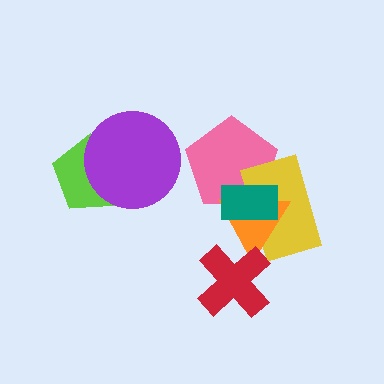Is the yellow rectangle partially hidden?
Yes, it is partially covered by another shape.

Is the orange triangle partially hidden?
Yes, it is partially covered by another shape.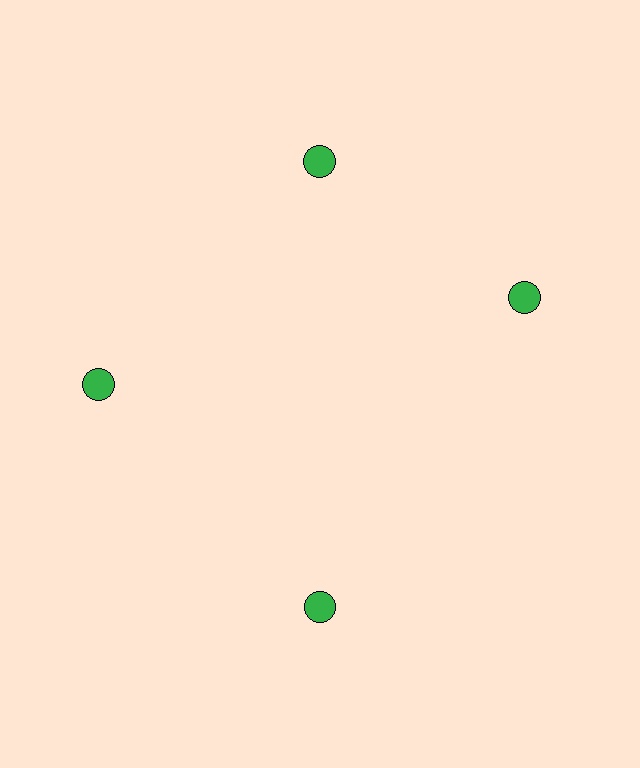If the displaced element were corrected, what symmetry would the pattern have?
It would have 4-fold rotational symmetry — the pattern would map onto itself every 90 degrees.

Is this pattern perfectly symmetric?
No. The 4 green circles are arranged in a ring, but one element near the 3 o'clock position is rotated out of alignment along the ring, breaking the 4-fold rotational symmetry.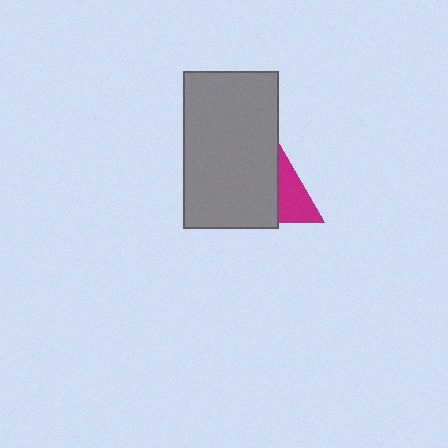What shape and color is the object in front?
The object in front is a gray rectangle.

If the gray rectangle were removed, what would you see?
You would see the complete magenta triangle.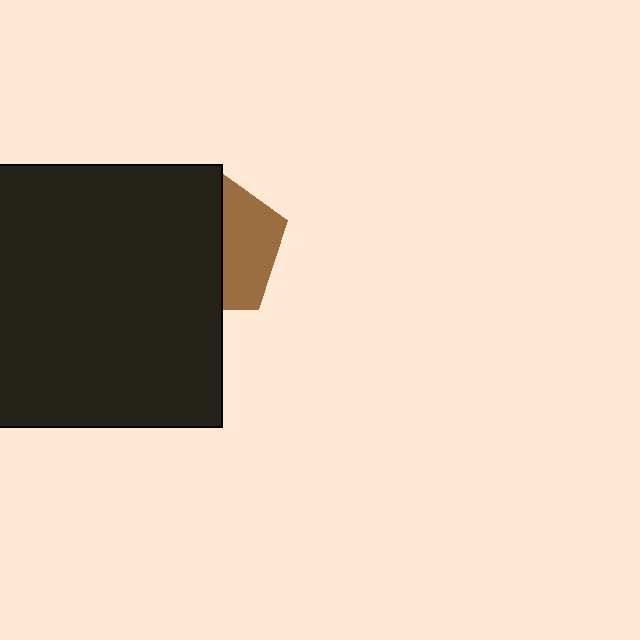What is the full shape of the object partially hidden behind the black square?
The partially hidden object is a brown pentagon.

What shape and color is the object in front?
The object in front is a black square.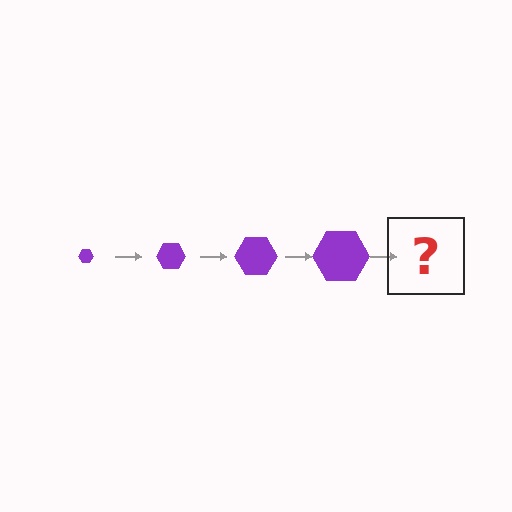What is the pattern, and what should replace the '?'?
The pattern is that the hexagon gets progressively larger each step. The '?' should be a purple hexagon, larger than the previous one.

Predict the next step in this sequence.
The next step is a purple hexagon, larger than the previous one.